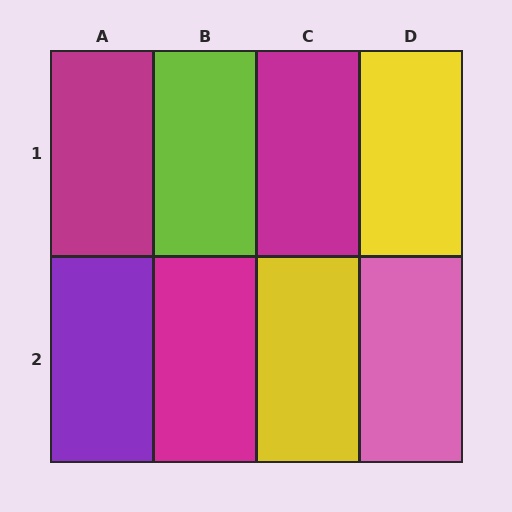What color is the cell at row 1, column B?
Lime.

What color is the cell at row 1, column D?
Yellow.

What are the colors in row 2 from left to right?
Purple, magenta, yellow, pink.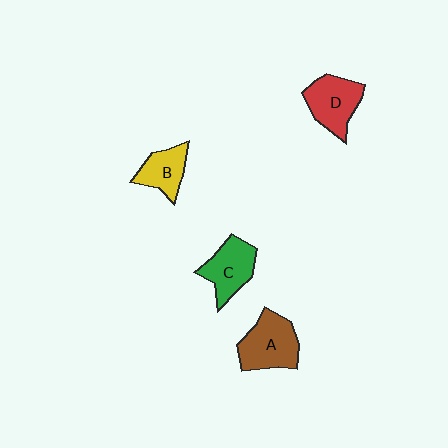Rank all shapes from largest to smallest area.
From largest to smallest: A (brown), D (red), C (green), B (yellow).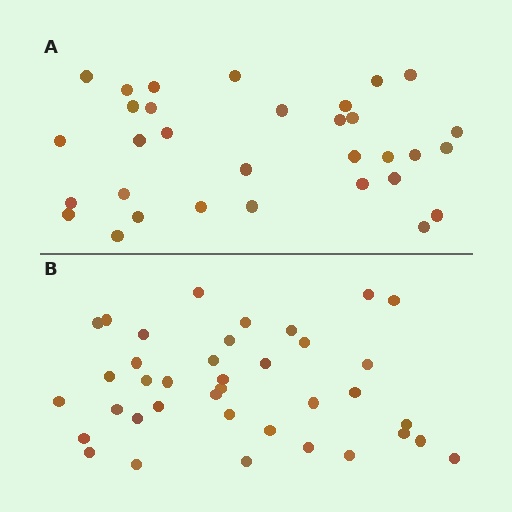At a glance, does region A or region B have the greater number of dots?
Region B (the bottom region) has more dots.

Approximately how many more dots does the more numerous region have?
Region B has about 6 more dots than region A.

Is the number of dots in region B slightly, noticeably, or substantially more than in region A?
Region B has only slightly more — the two regions are fairly close. The ratio is roughly 1.2 to 1.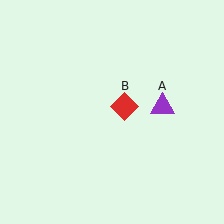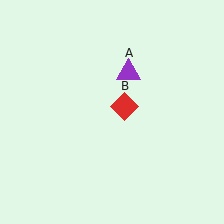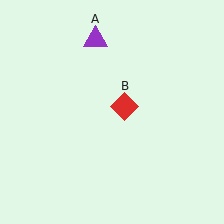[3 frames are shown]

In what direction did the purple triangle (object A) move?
The purple triangle (object A) moved up and to the left.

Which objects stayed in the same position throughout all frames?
Red diamond (object B) remained stationary.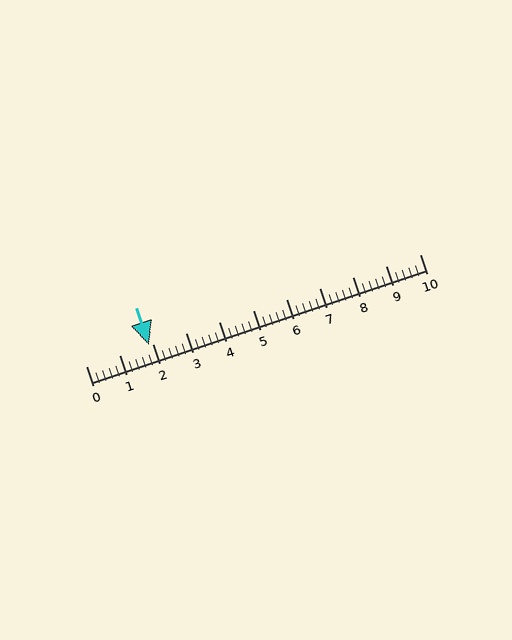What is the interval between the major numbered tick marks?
The major tick marks are spaced 1 units apart.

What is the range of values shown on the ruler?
The ruler shows values from 0 to 10.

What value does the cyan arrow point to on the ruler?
The cyan arrow points to approximately 1.9.